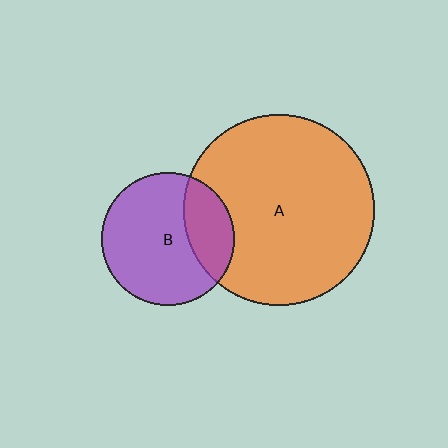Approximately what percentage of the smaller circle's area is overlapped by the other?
Approximately 25%.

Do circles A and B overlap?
Yes.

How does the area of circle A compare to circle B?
Approximately 2.1 times.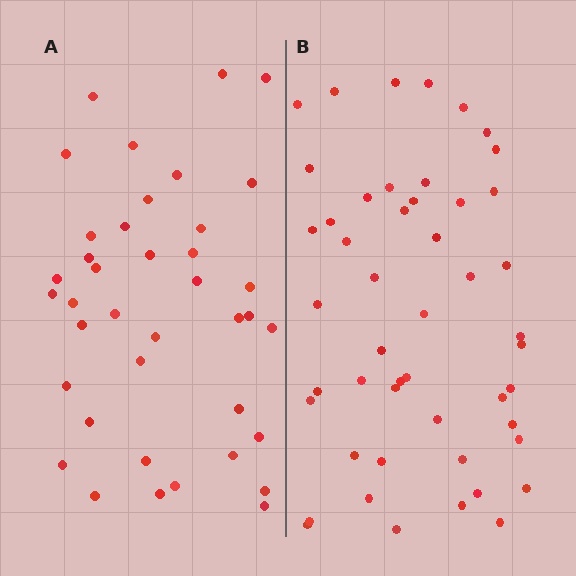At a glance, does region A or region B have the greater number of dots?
Region B (the right region) has more dots.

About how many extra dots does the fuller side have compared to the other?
Region B has roughly 10 or so more dots than region A.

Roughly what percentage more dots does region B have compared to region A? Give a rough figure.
About 25% more.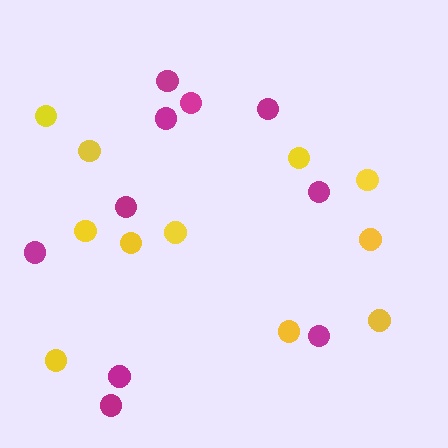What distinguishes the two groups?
There are 2 groups: one group of yellow circles (11) and one group of magenta circles (10).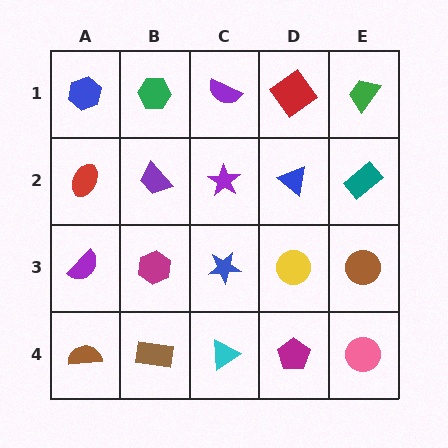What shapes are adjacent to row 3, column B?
A purple trapezoid (row 2, column B), a brown rectangle (row 4, column B), a purple semicircle (row 3, column A), a blue star (row 3, column C).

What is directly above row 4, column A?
A purple semicircle.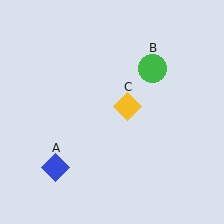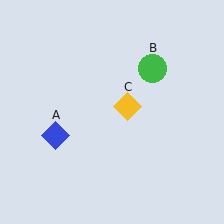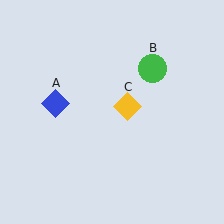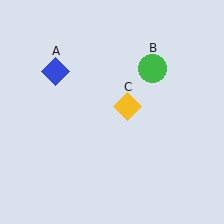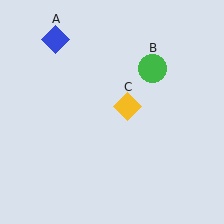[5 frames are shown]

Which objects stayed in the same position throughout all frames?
Green circle (object B) and yellow diamond (object C) remained stationary.